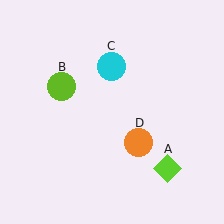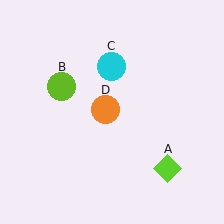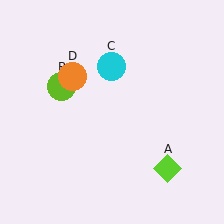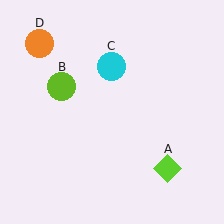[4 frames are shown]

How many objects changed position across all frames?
1 object changed position: orange circle (object D).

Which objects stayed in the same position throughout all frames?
Lime diamond (object A) and lime circle (object B) and cyan circle (object C) remained stationary.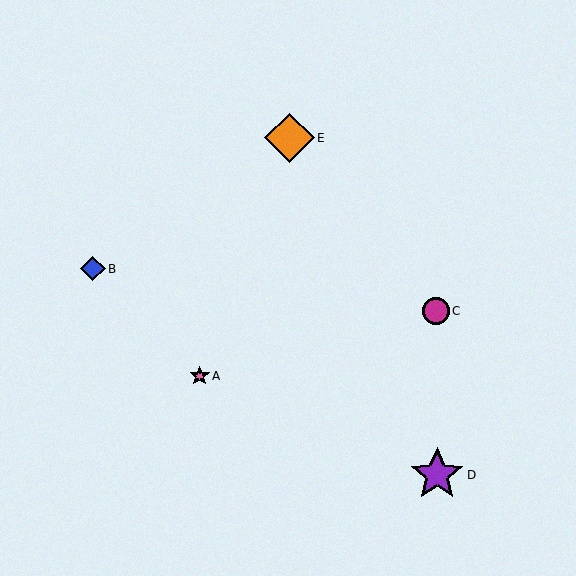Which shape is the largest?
The purple star (labeled D) is the largest.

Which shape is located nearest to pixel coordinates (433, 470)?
The purple star (labeled D) at (437, 475) is nearest to that location.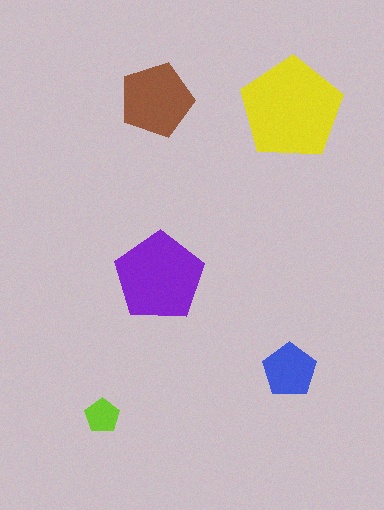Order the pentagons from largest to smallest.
the yellow one, the purple one, the brown one, the blue one, the lime one.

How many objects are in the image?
There are 5 objects in the image.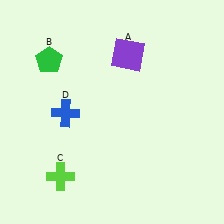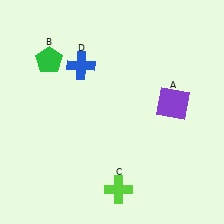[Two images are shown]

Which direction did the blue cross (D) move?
The blue cross (D) moved up.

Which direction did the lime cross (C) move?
The lime cross (C) moved right.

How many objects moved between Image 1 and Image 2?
3 objects moved between the two images.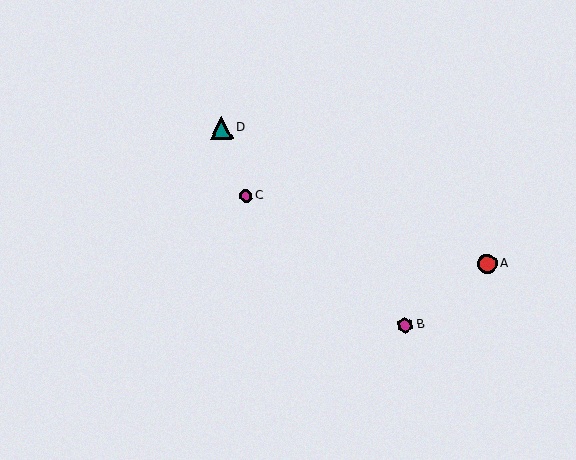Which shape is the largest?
The teal triangle (labeled D) is the largest.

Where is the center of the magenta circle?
The center of the magenta circle is at (246, 196).